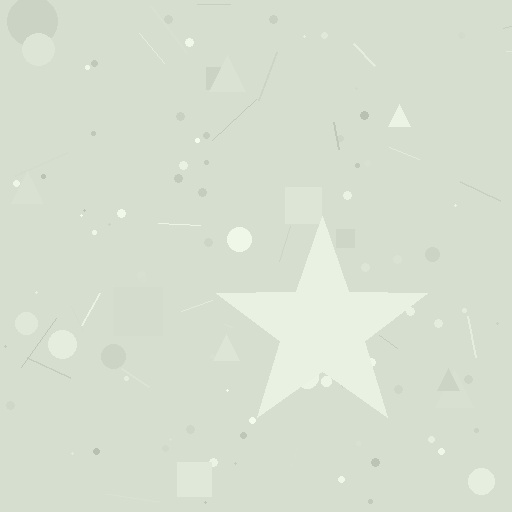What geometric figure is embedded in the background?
A star is embedded in the background.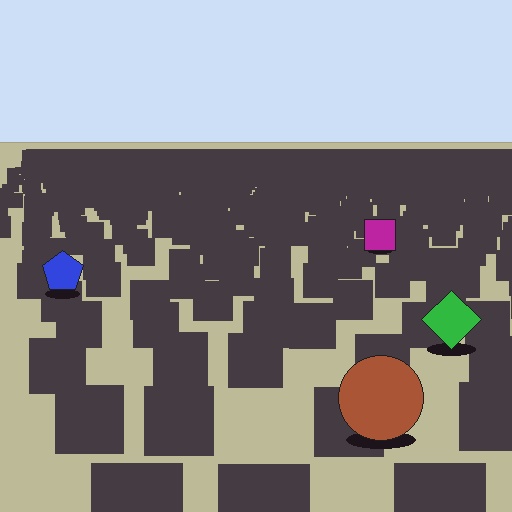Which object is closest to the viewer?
The brown circle is closest. The texture marks near it are larger and more spread out.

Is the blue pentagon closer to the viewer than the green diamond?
No. The green diamond is closer — you can tell from the texture gradient: the ground texture is coarser near it.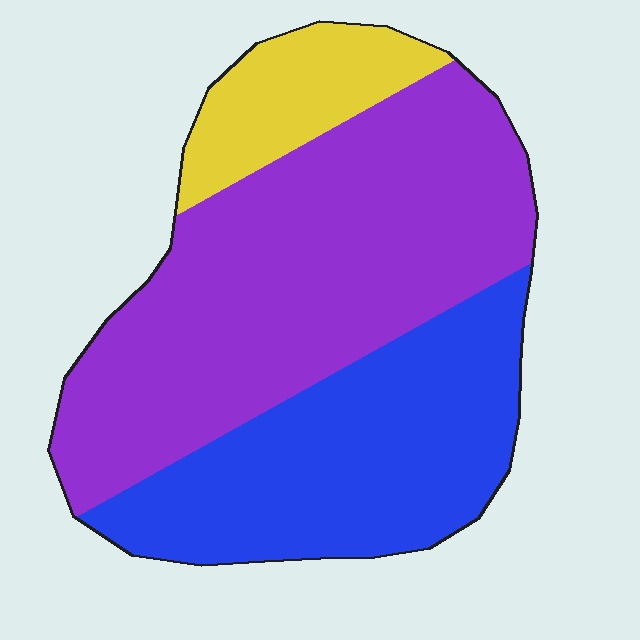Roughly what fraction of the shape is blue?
Blue takes up between a quarter and a half of the shape.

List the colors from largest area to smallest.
From largest to smallest: purple, blue, yellow.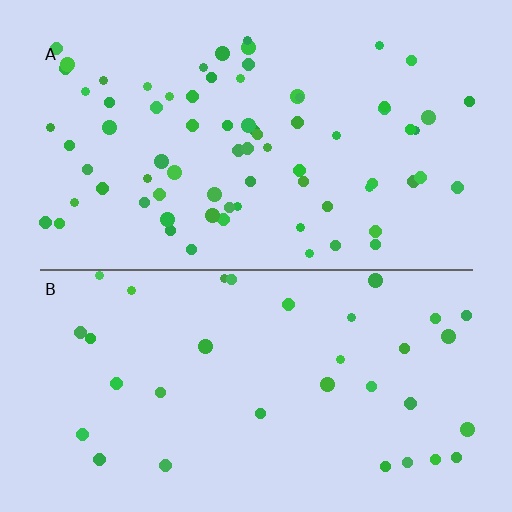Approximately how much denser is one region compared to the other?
Approximately 2.2× — region A over region B.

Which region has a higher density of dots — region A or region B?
A (the top).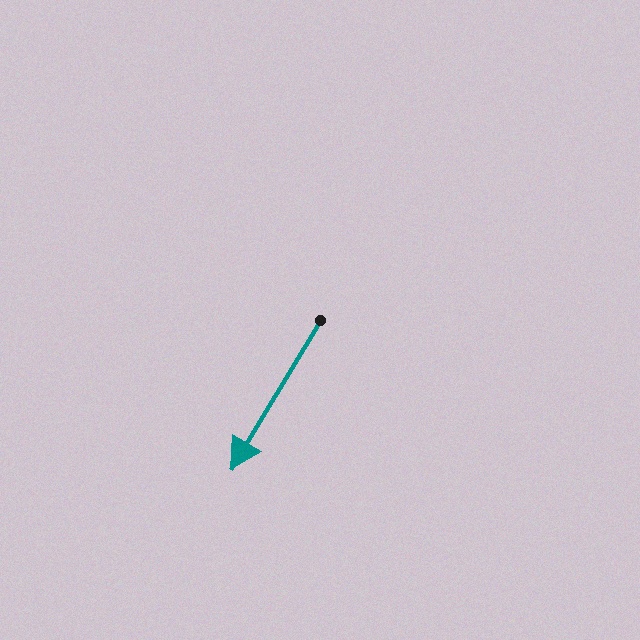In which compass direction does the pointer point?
Southwest.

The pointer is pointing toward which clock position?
Roughly 7 o'clock.